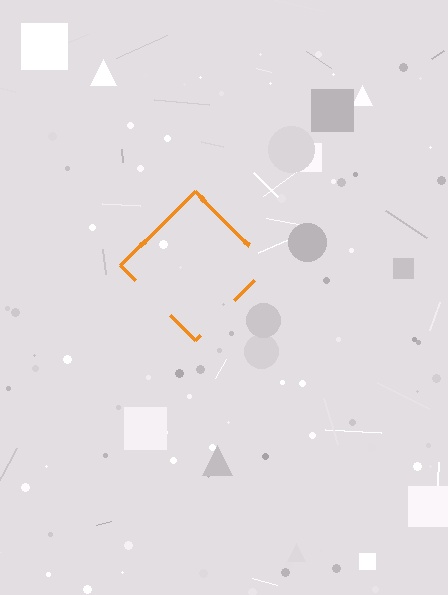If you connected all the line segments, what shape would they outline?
They would outline a diamond.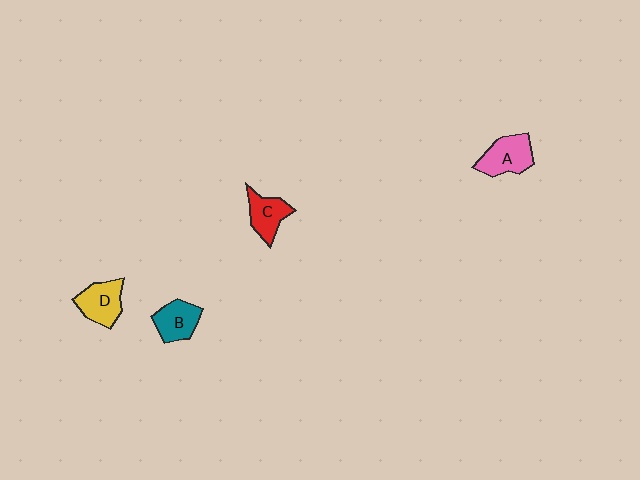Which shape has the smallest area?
Shape C (red).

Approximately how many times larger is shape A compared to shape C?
Approximately 1.2 times.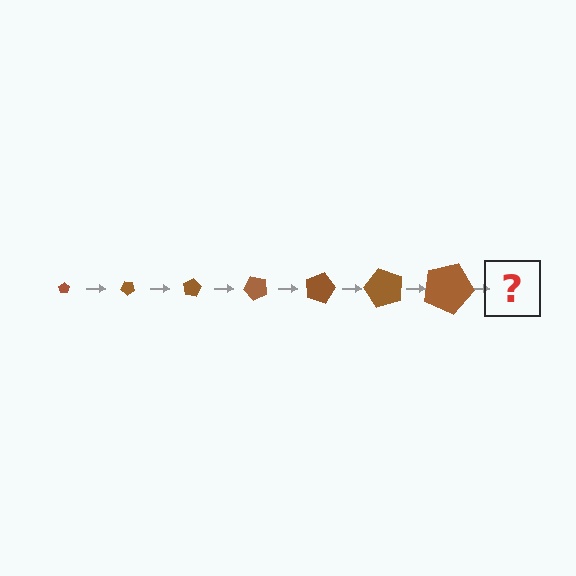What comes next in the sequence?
The next element should be a pentagon, larger than the previous one and rotated 280 degrees from the start.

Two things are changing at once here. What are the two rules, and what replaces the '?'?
The two rules are that the pentagon grows larger each step and it rotates 40 degrees each step. The '?' should be a pentagon, larger than the previous one and rotated 280 degrees from the start.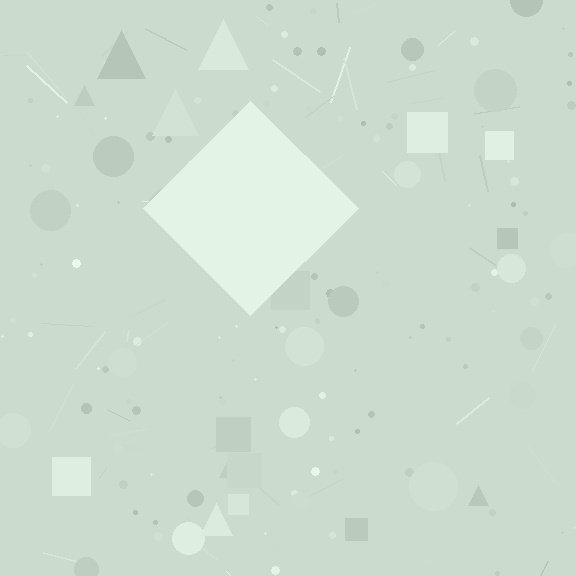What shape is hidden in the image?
A diamond is hidden in the image.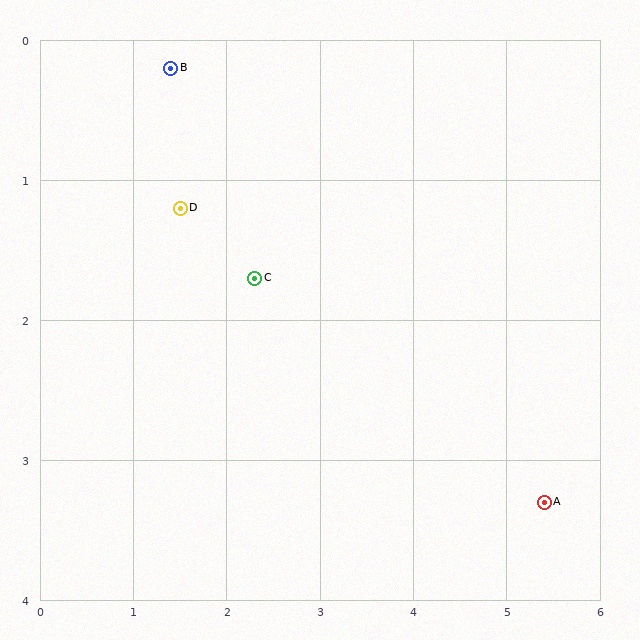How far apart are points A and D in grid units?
Points A and D are about 4.4 grid units apart.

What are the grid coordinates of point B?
Point B is at approximately (1.4, 0.2).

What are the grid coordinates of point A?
Point A is at approximately (5.4, 3.3).